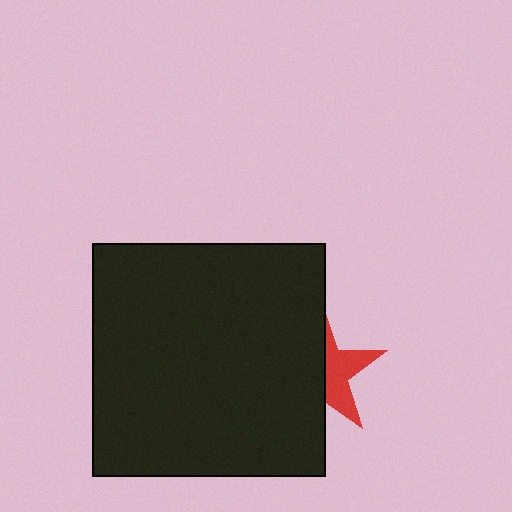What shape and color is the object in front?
The object in front is a black square.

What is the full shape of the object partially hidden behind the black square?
The partially hidden object is a red star.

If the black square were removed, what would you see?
You would see the complete red star.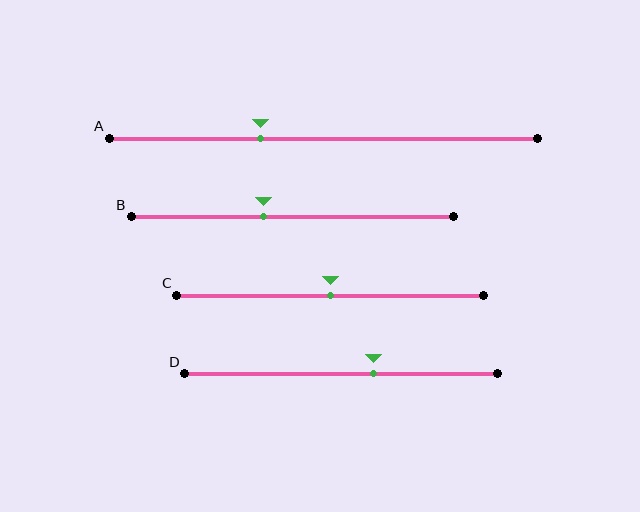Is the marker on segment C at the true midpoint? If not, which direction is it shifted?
Yes, the marker on segment C is at the true midpoint.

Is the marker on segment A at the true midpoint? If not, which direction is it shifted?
No, the marker on segment A is shifted to the left by about 15% of the segment length.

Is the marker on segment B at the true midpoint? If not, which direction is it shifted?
No, the marker on segment B is shifted to the left by about 9% of the segment length.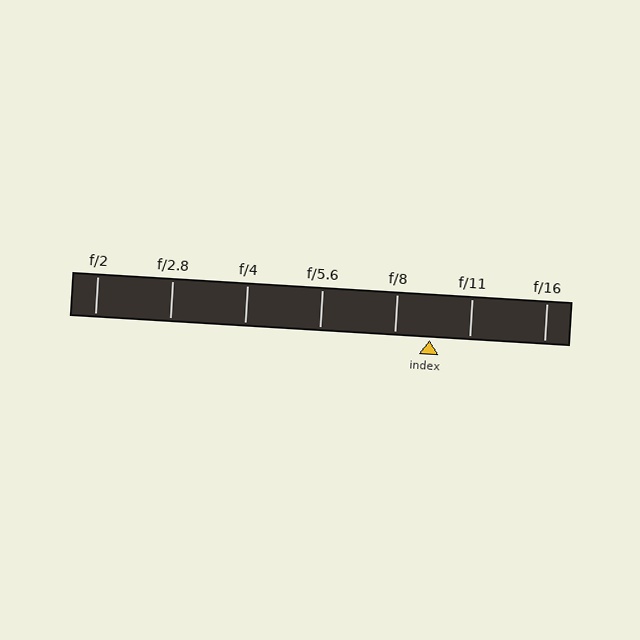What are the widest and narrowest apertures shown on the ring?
The widest aperture shown is f/2 and the narrowest is f/16.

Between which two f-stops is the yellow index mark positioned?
The index mark is between f/8 and f/11.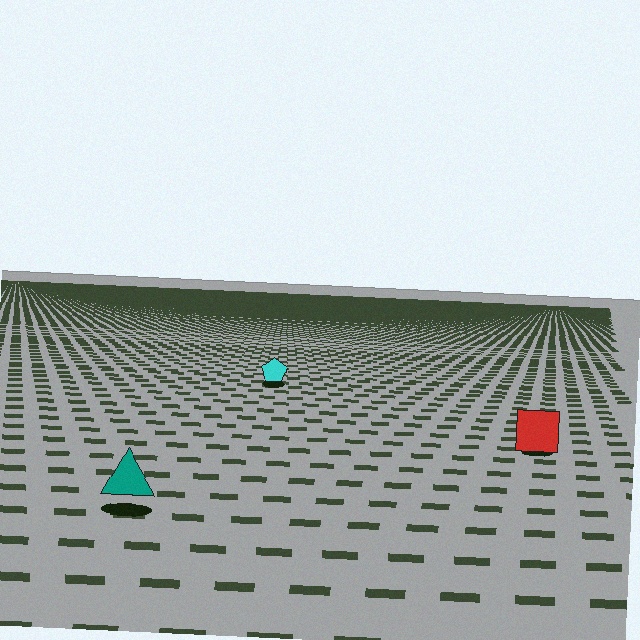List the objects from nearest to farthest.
From nearest to farthest: the teal triangle, the red square, the cyan pentagon.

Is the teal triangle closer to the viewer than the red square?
Yes. The teal triangle is closer — you can tell from the texture gradient: the ground texture is coarser near it.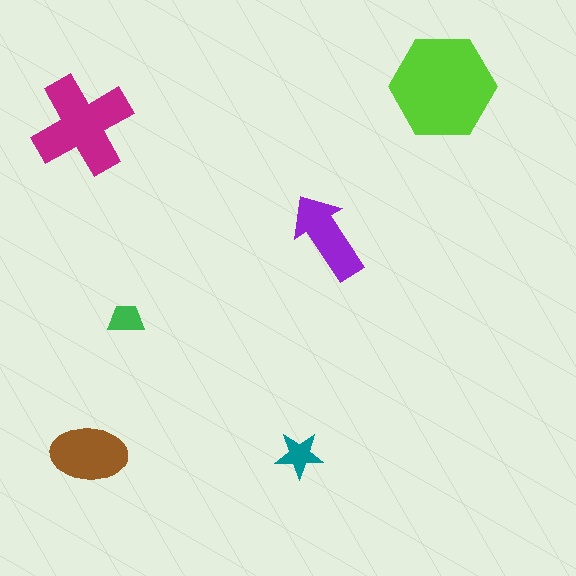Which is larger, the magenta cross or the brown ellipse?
The magenta cross.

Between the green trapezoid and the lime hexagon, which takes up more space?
The lime hexagon.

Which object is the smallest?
The green trapezoid.